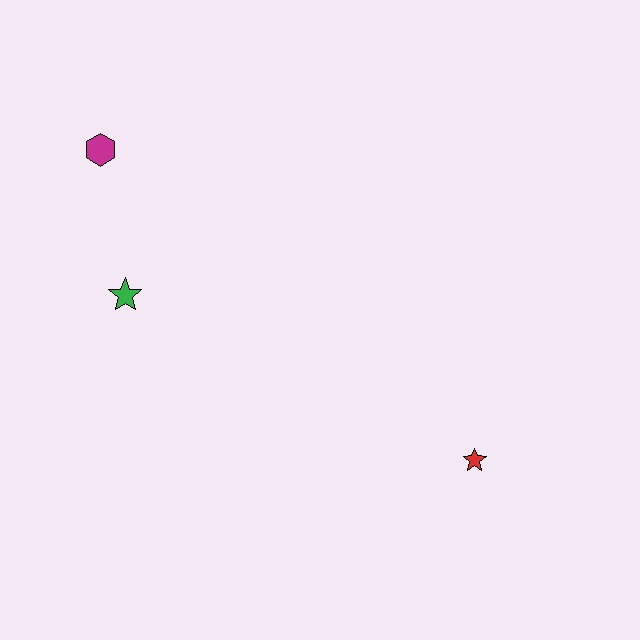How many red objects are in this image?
There is 1 red object.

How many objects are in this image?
There are 3 objects.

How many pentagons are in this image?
There are no pentagons.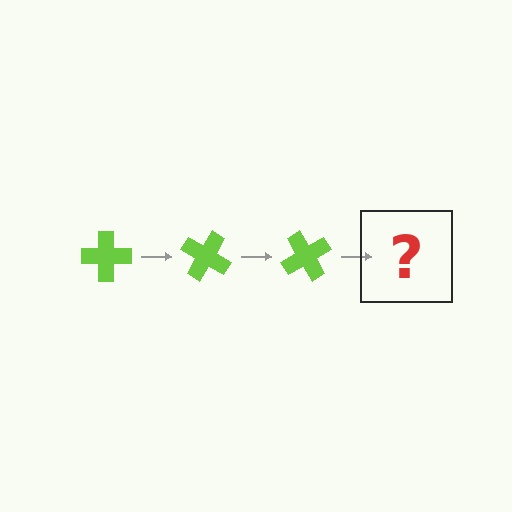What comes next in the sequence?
The next element should be a lime cross rotated 90 degrees.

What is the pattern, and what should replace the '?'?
The pattern is that the cross rotates 30 degrees each step. The '?' should be a lime cross rotated 90 degrees.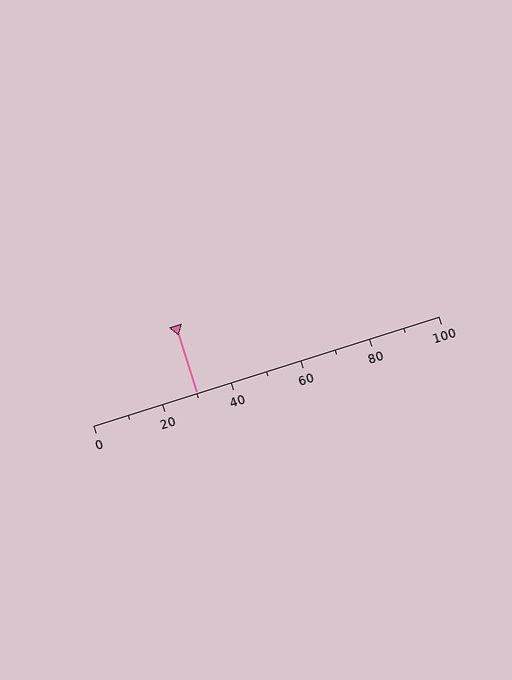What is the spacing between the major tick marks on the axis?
The major ticks are spaced 20 apart.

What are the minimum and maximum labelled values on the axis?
The axis runs from 0 to 100.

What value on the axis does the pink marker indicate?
The marker indicates approximately 30.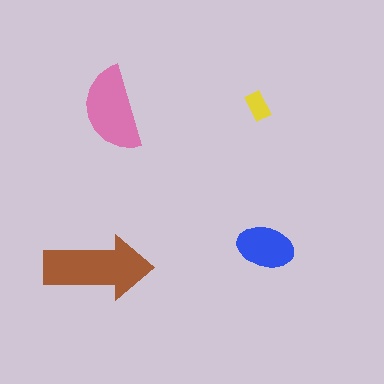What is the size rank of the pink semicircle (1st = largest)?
2nd.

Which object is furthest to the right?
The blue ellipse is rightmost.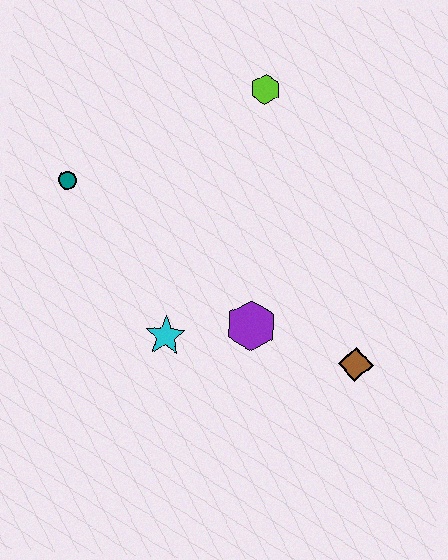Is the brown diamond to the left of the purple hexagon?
No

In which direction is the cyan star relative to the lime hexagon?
The cyan star is below the lime hexagon.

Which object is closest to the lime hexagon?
The teal circle is closest to the lime hexagon.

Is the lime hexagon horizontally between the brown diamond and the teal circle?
Yes